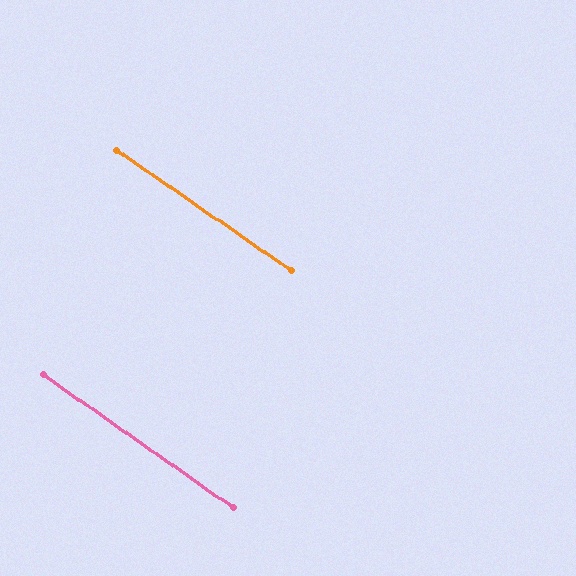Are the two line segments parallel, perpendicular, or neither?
Parallel — their directions differ by only 0.4°.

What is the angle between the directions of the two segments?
Approximately 0 degrees.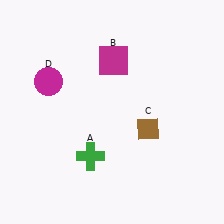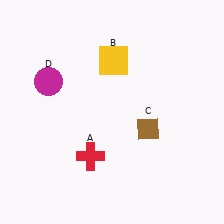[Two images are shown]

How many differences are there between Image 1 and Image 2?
There are 2 differences between the two images.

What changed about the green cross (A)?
In Image 1, A is green. In Image 2, it changed to red.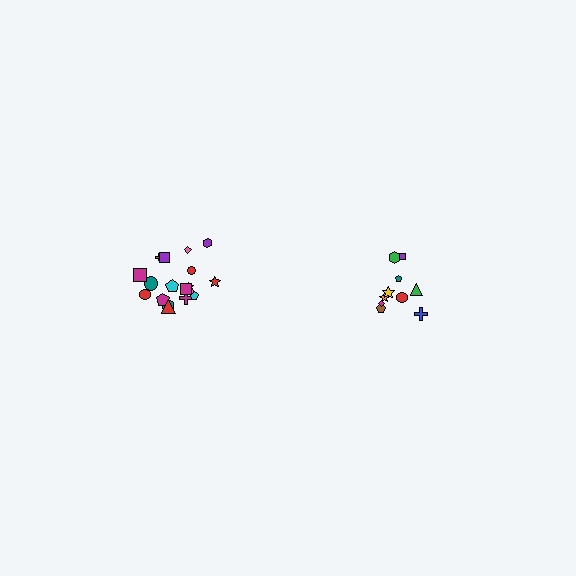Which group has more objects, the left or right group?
The left group.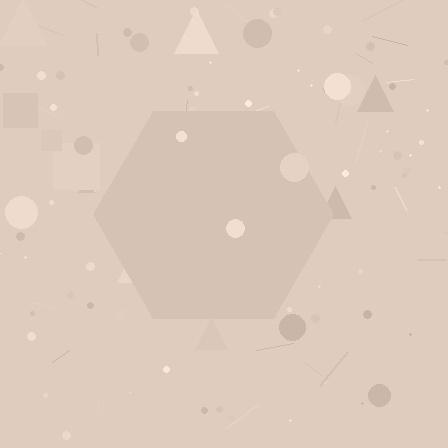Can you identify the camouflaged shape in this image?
The camouflaged shape is a hexagon.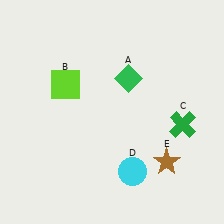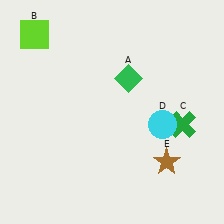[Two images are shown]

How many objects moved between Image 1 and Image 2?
2 objects moved between the two images.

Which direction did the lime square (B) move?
The lime square (B) moved up.